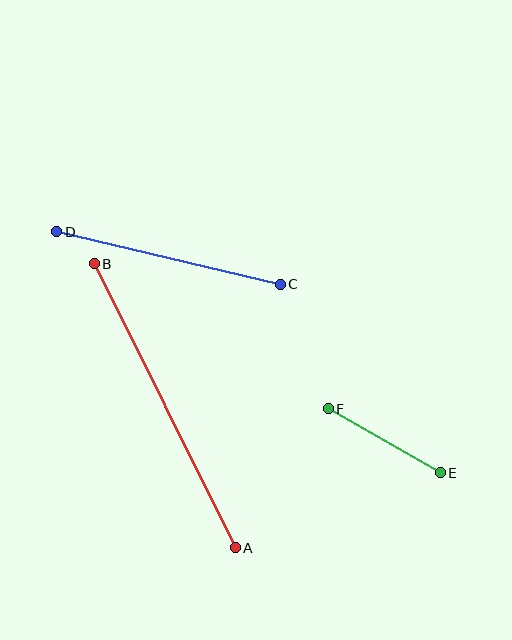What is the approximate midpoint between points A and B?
The midpoint is at approximately (165, 406) pixels.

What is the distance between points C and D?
The distance is approximately 230 pixels.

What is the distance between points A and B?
The distance is approximately 317 pixels.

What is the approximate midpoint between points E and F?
The midpoint is at approximately (384, 441) pixels.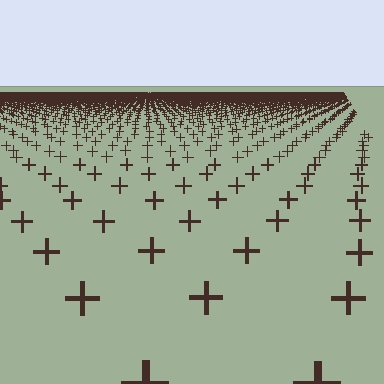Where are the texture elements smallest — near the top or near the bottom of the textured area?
Near the top.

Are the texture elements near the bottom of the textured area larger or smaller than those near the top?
Larger. Near the bottom, elements are closer to the viewer and appear at a bigger on-screen size.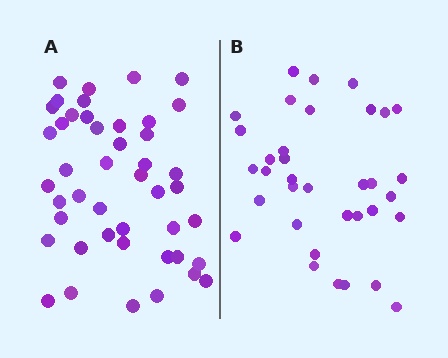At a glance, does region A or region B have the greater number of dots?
Region A (the left region) has more dots.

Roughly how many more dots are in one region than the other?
Region A has roughly 10 or so more dots than region B.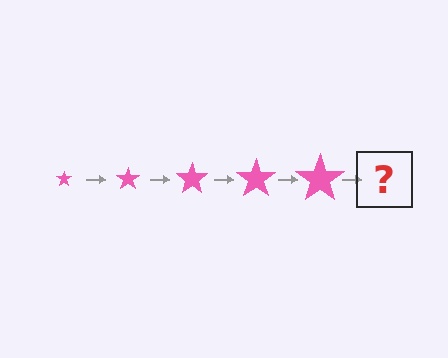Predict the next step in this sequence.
The next step is a pink star, larger than the previous one.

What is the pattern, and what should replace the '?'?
The pattern is that the star gets progressively larger each step. The '?' should be a pink star, larger than the previous one.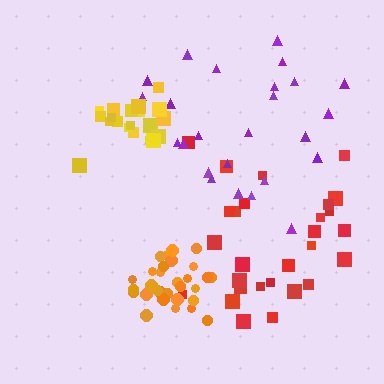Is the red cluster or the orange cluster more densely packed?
Orange.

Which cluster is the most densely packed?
Orange.